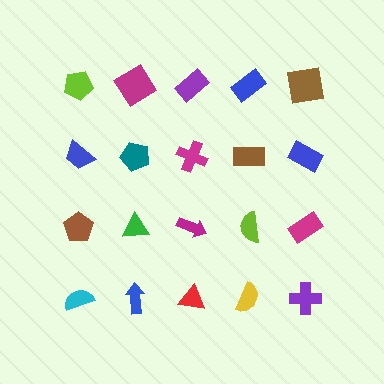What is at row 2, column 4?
A brown rectangle.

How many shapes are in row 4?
5 shapes.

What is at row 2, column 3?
A magenta cross.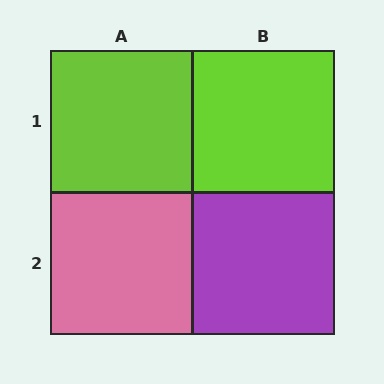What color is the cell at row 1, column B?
Lime.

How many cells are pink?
1 cell is pink.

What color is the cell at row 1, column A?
Lime.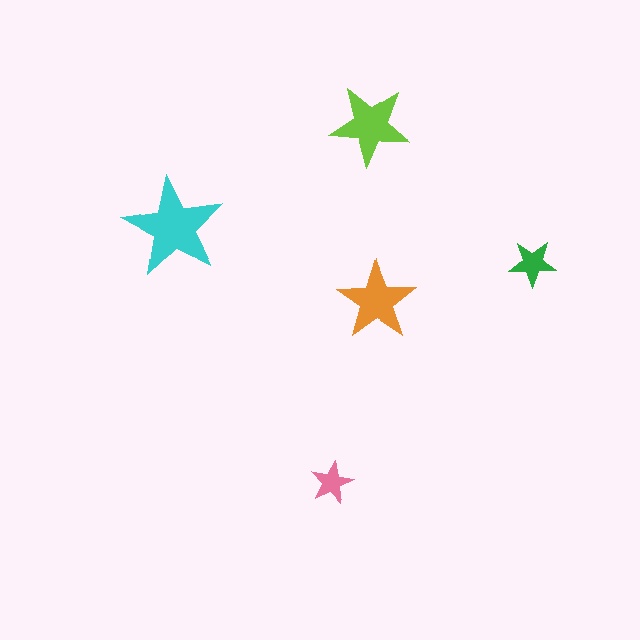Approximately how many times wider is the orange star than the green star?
About 1.5 times wider.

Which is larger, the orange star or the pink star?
The orange one.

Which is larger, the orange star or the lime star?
The lime one.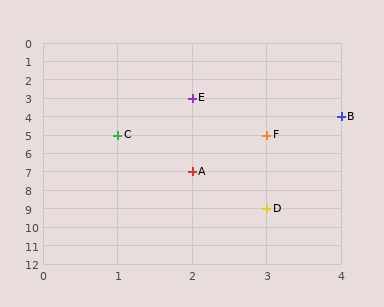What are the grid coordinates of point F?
Point F is at grid coordinates (3, 5).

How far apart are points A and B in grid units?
Points A and B are 2 columns and 3 rows apart (about 3.6 grid units diagonally).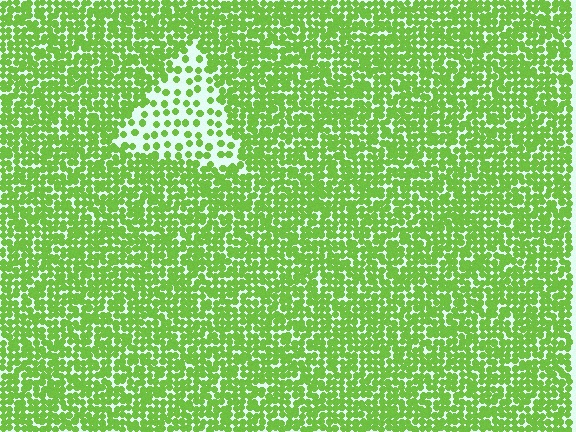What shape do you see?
I see a triangle.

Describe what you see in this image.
The image contains small lime elements arranged at two different densities. A triangle-shaped region is visible where the elements are less densely packed than the surrounding area.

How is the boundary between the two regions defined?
The boundary is defined by a change in element density (approximately 2.6x ratio). All elements are the same color, size, and shape.